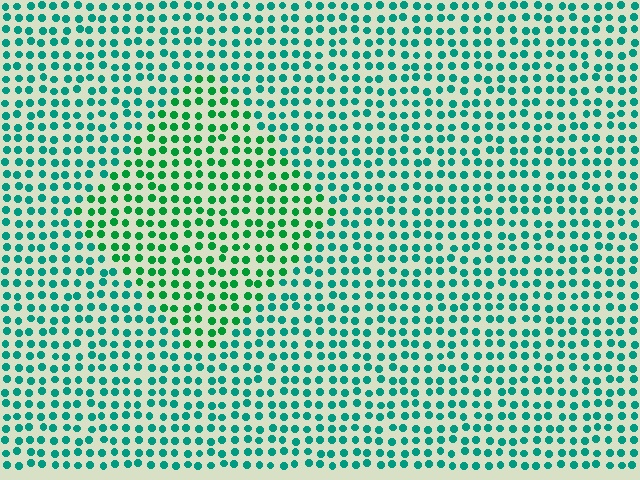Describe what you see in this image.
The image is filled with small teal elements in a uniform arrangement. A diamond-shaped region is visible where the elements are tinted to a slightly different hue, forming a subtle color boundary.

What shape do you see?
I see a diamond.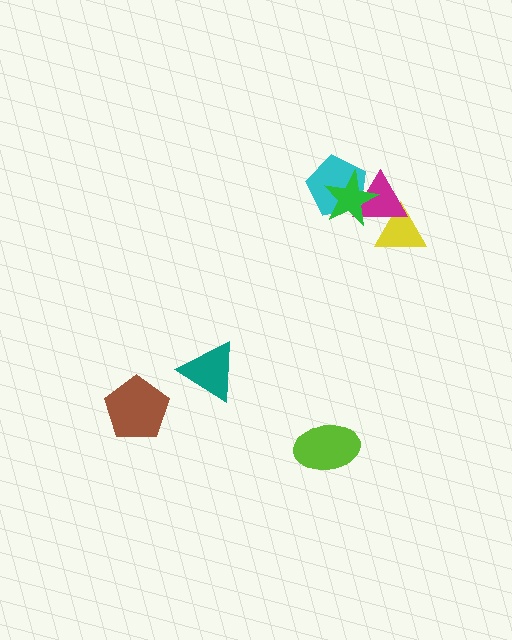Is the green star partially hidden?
No, no other shape covers it.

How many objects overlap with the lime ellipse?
0 objects overlap with the lime ellipse.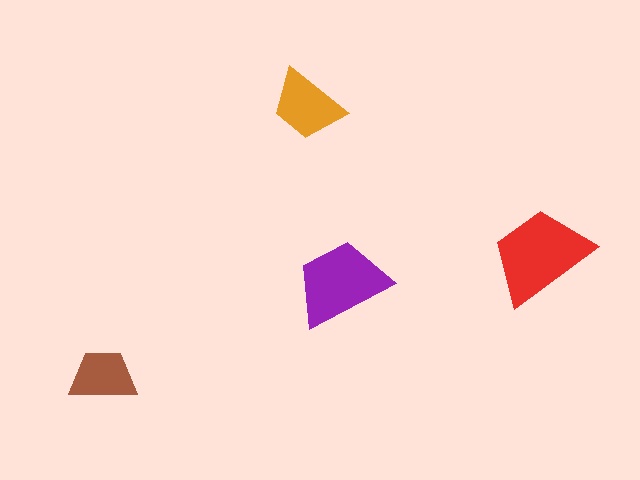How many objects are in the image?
There are 4 objects in the image.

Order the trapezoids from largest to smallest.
the red one, the purple one, the orange one, the brown one.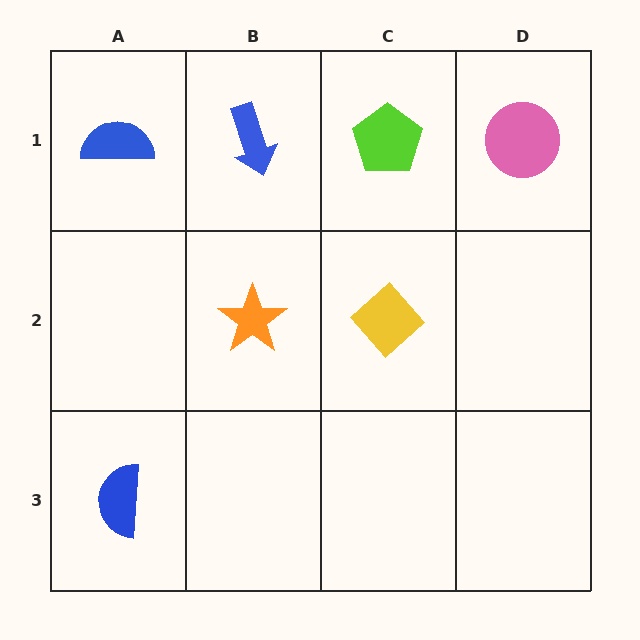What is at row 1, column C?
A lime pentagon.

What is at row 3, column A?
A blue semicircle.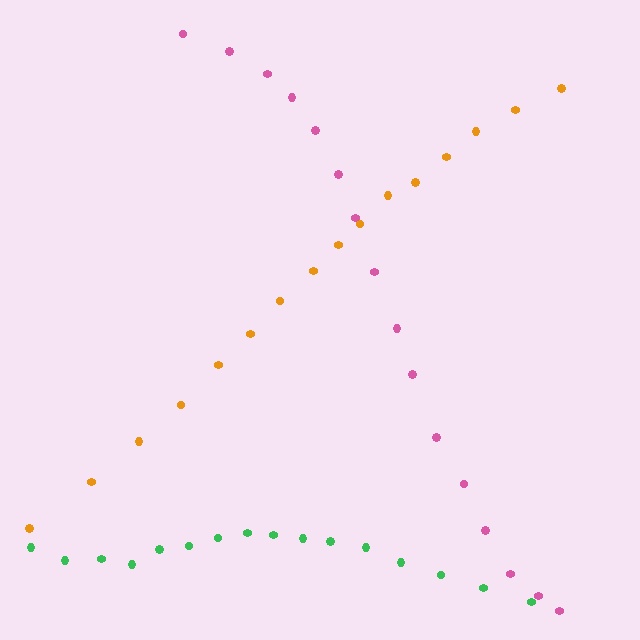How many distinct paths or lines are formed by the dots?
There are 3 distinct paths.